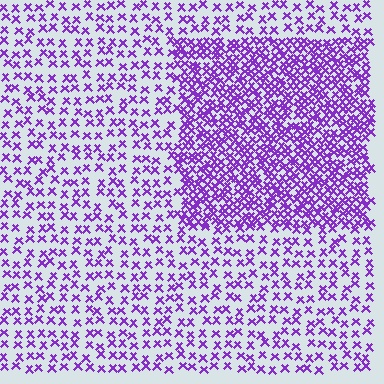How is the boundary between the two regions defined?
The boundary is defined by a change in element density (approximately 2.4x ratio). All elements are the same color, size, and shape.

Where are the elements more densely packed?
The elements are more densely packed inside the rectangle boundary.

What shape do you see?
I see a rectangle.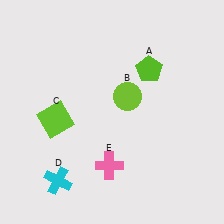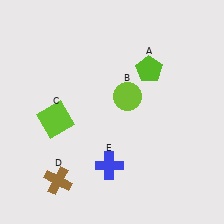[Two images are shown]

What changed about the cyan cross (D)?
In Image 1, D is cyan. In Image 2, it changed to brown.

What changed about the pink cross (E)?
In Image 1, E is pink. In Image 2, it changed to blue.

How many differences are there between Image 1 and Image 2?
There are 2 differences between the two images.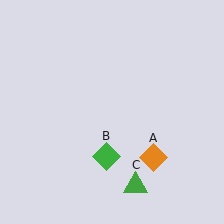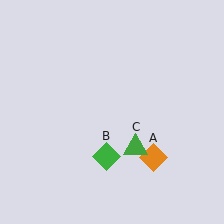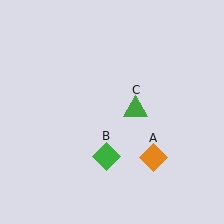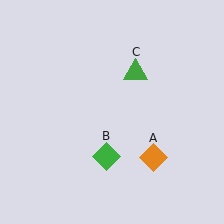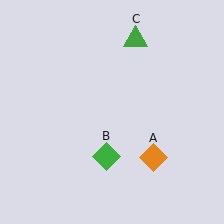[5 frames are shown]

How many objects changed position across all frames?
1 object changed position: green triangle (object C).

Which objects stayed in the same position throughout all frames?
Orange diamond (object A) and green diamond (object B) remained stationary.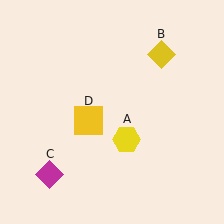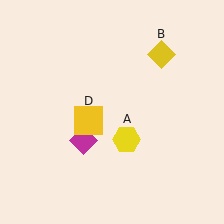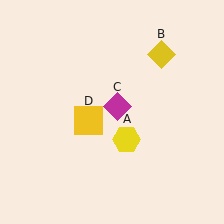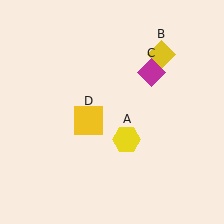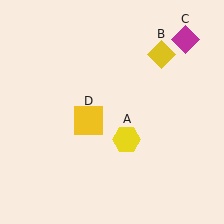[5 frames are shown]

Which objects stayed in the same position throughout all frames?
Yellow hexagon (object A) and yellow diamond (object B) and yellow square (object D) remained stationary.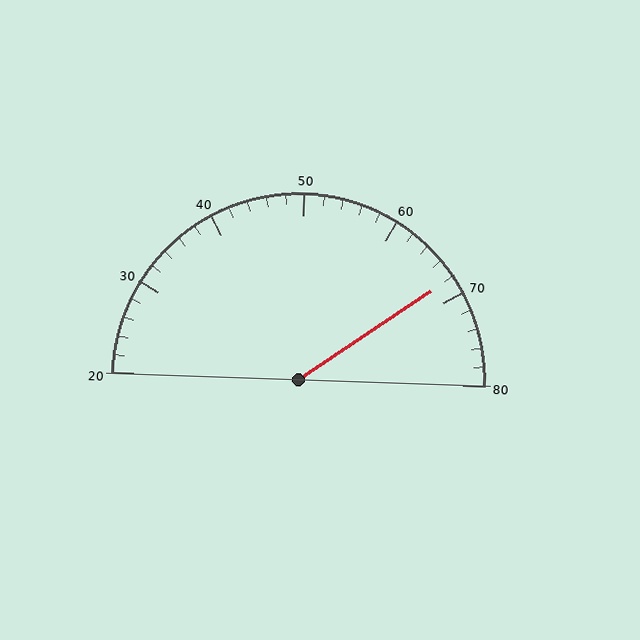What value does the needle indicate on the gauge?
The needle indicates approximately 68.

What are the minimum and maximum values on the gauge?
The gauge ranges from 20 to 80.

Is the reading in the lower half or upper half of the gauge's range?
The reading is in the upper half of the range (20 to 80).